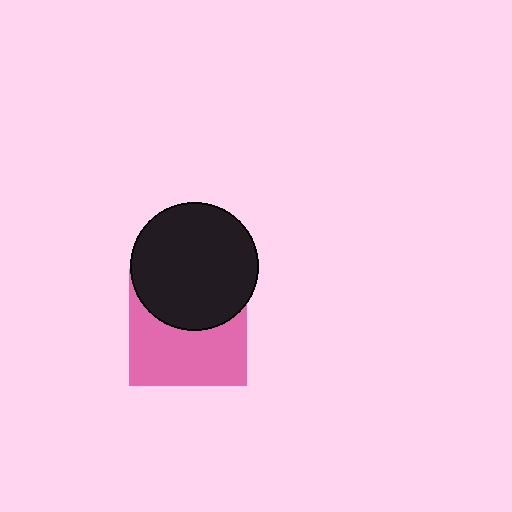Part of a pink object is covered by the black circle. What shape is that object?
It is a square.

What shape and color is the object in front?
The object in front is a black circle.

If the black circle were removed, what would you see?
You would see the complete pink square.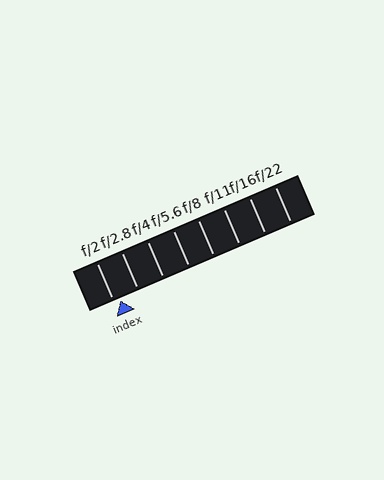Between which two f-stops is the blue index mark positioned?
The index mark is between f/2 and f/2.8.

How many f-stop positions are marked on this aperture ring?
There are 8 f-stop positions marked.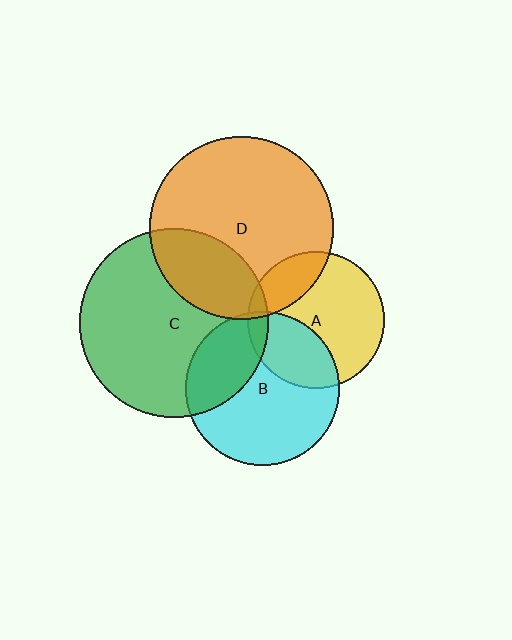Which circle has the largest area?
Circle C (green).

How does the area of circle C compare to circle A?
Approximately 1.9 times.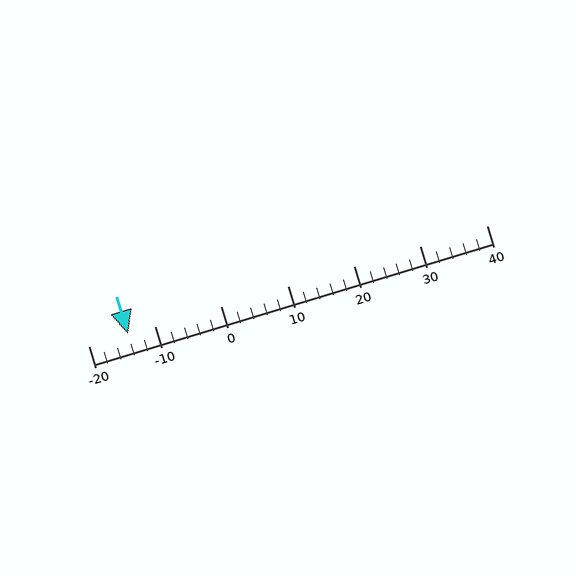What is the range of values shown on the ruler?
The ruler shows values from -20 to 40.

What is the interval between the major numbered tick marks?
The major tick marks are spaced 10 units apart.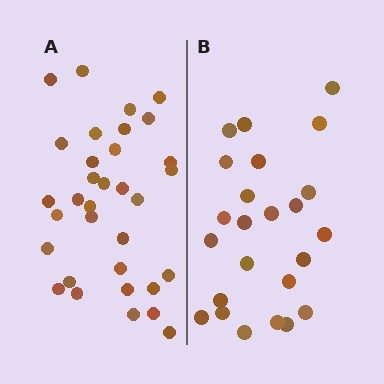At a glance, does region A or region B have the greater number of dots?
Region A (the left region) has more dots.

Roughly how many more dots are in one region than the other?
Region A has roughly 8 or so more dots than region B.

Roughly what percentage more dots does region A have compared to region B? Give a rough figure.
About 40% more.